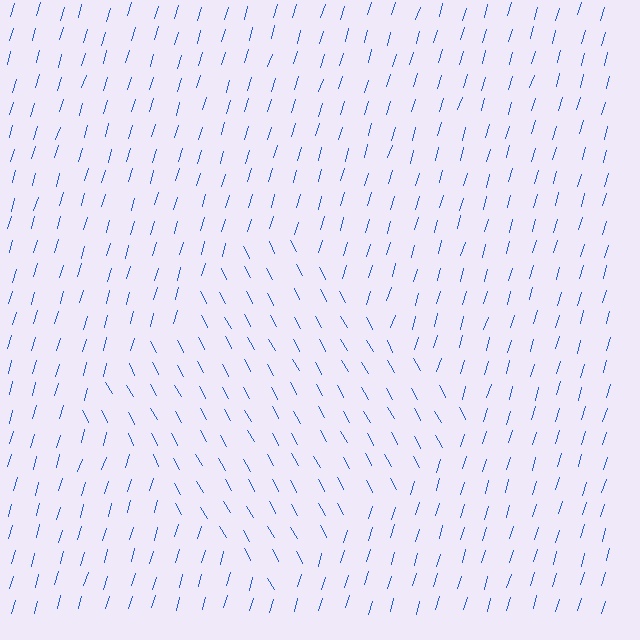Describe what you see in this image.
The image is filled with small blue line segments. A diamond region in the image has lines oriented differently from the surrounding lines, creating a visible texture boundary.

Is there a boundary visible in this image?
Yes, there is a texture boundary formed by a change in line orientation.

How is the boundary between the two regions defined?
The boundary is defined purely by a change in line orientation (approximately 45 degrees difference). All lines are the same color and thickness.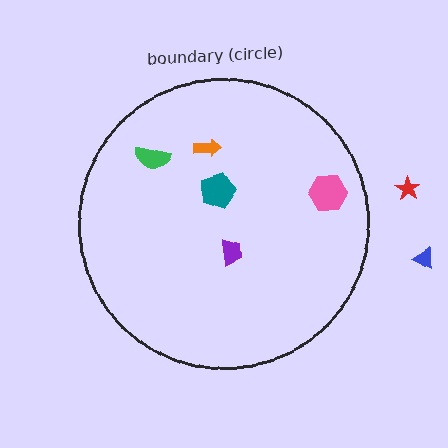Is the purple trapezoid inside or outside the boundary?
Inside.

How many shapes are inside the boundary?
5 inside, 2 outside.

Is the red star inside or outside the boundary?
Outside.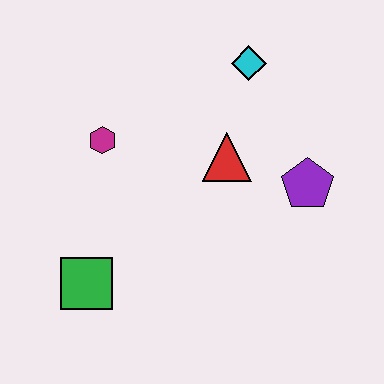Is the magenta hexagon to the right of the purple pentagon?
No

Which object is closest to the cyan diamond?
The red triangle is closest to the cyan diamond.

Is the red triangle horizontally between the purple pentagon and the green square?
Yes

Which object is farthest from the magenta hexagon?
The purple pentagon is farthest from the magenta hexagon.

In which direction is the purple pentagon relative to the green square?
The purple pentagon is to the right of the green square.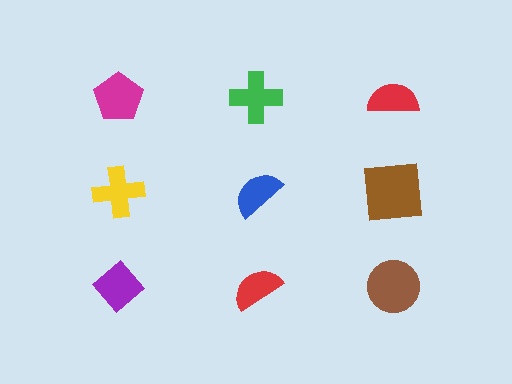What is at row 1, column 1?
A magenta pentagon.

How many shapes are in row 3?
3 shapes.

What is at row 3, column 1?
A purple diamond.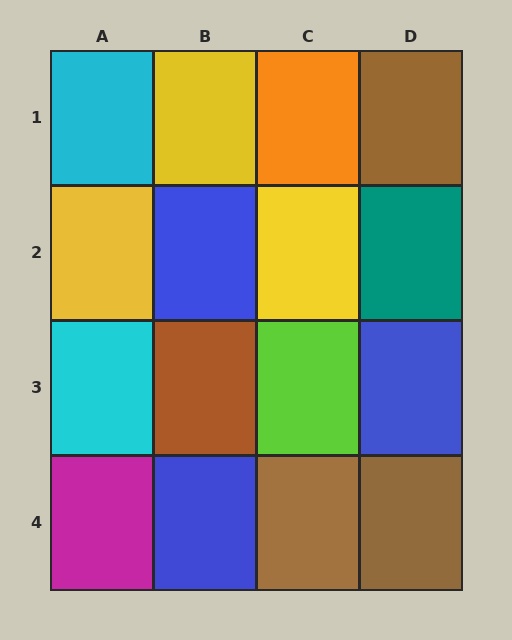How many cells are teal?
1 cell is teal.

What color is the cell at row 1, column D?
Brown.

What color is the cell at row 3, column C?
Lime.